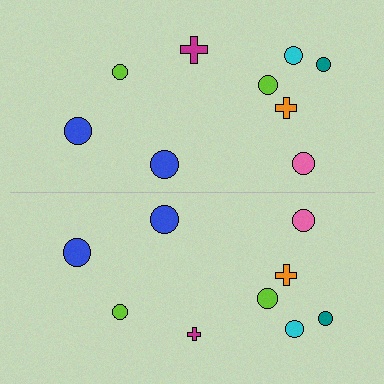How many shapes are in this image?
There are 18 shapes in this image.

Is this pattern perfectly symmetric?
No, the pattern is not perfectly symmetric. The magenta cross on the bottom side has a different size than its mirror counterpart.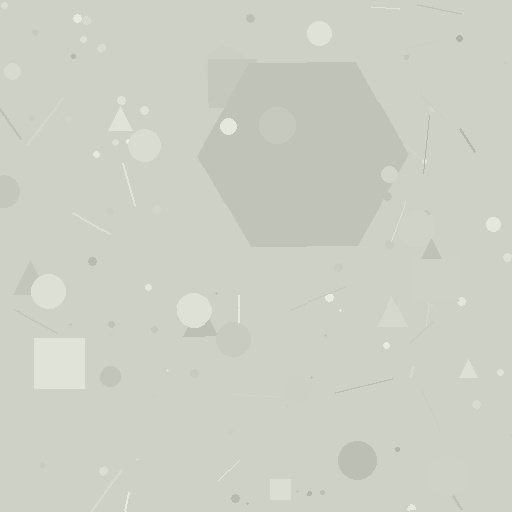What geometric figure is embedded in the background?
A hexagon is embedded in the background.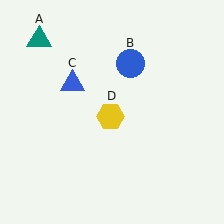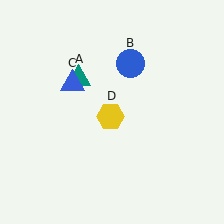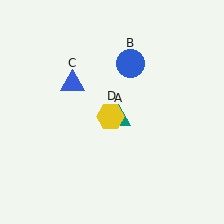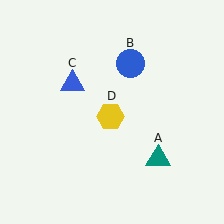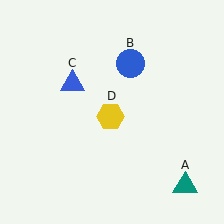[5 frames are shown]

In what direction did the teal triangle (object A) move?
The teal triangle (object A) moved down and to the right.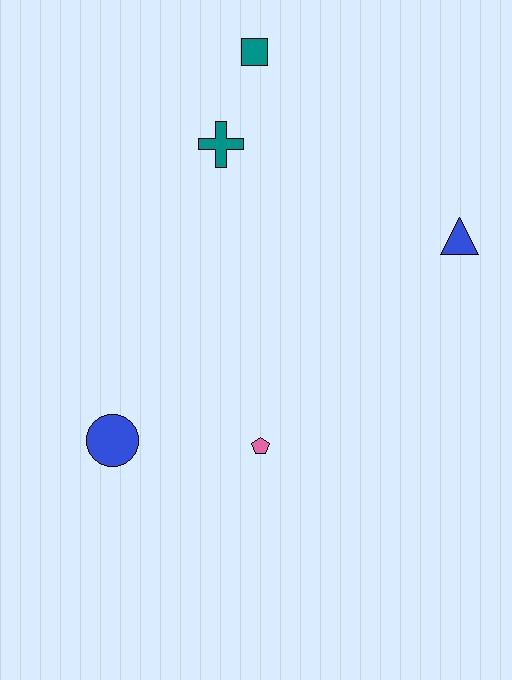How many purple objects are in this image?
There are no purple objects.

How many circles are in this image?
There is 1 circle.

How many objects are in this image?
There are 5 objects.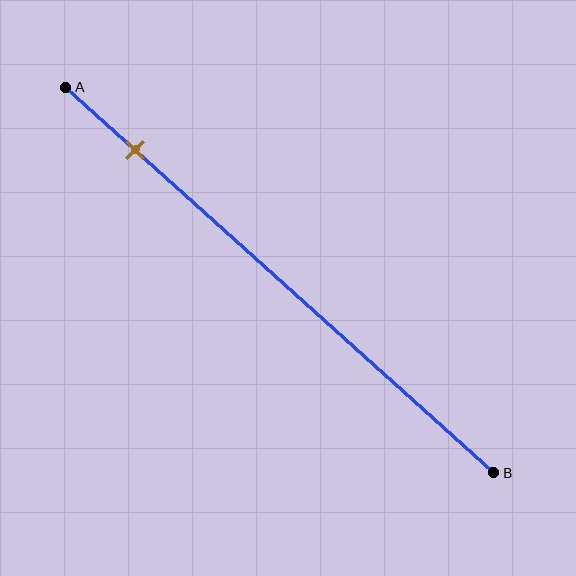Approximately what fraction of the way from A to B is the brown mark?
The brown mark is approximately 15% of the way from A to B.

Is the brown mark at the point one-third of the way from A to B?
No, the mark is at about 15% from A, not at the 33% one-third point.